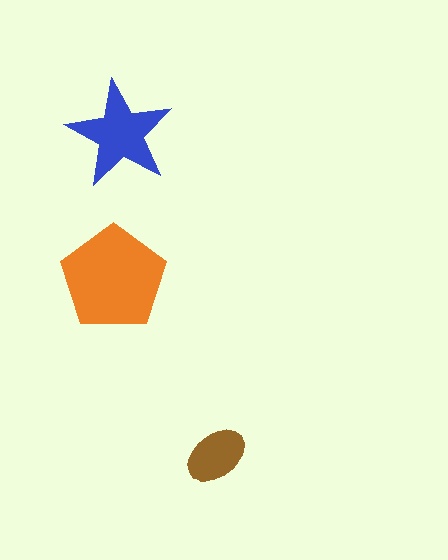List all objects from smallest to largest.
The brown ellipse, the blue star, the orange pentagon.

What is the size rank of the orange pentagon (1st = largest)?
1st.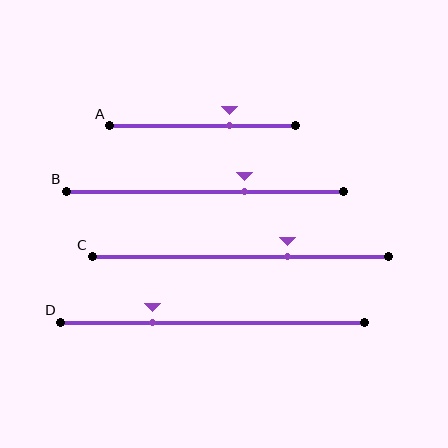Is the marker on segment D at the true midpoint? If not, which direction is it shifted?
No, the marker on segment D is shifted to the left by about 20% of the segment length.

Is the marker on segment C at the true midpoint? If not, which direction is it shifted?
No, the marker on segment C is shifted to the right by about 16% of the segment length.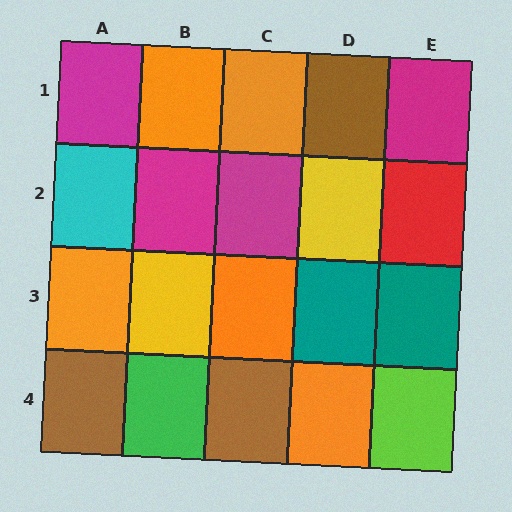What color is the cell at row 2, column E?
Red.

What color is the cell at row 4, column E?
Lime.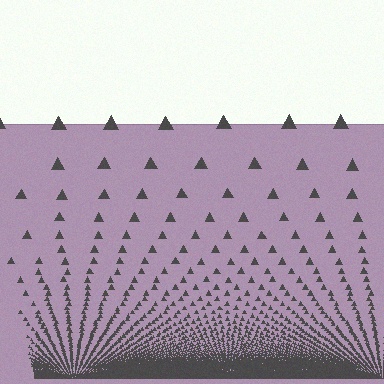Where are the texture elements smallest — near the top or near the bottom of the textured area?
Near the bottom.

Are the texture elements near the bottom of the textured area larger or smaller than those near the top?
Smaller. The gradient is inverted — elements near the bottom are smaller and denser.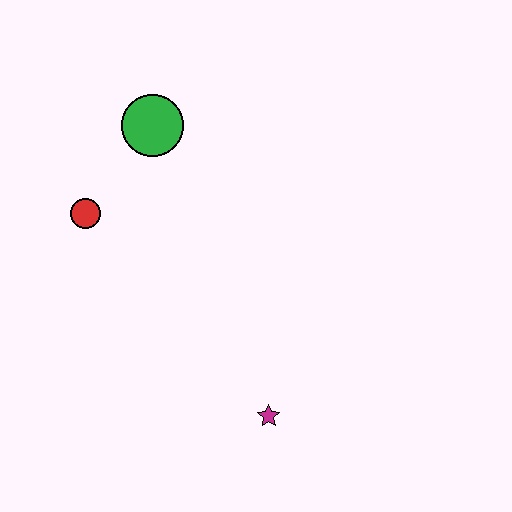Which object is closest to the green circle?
The red circle is closest to the green circle.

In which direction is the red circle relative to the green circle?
The red circle is below the green circle.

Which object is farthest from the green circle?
The magenta star is farthest from the green circle.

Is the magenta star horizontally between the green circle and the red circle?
No